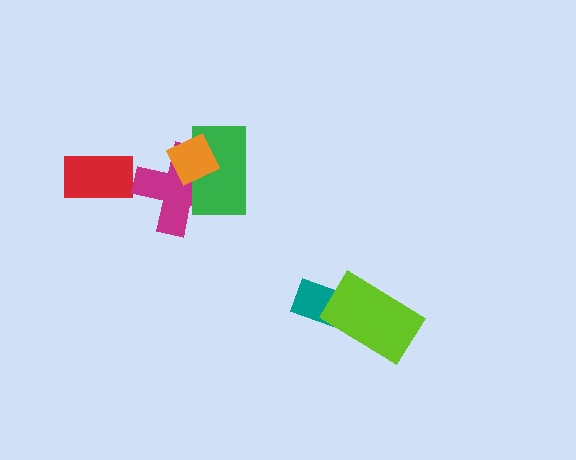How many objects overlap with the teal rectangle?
1 object overlaps with the teal rectangle.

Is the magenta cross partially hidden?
Yes, it is partially covered by another shape.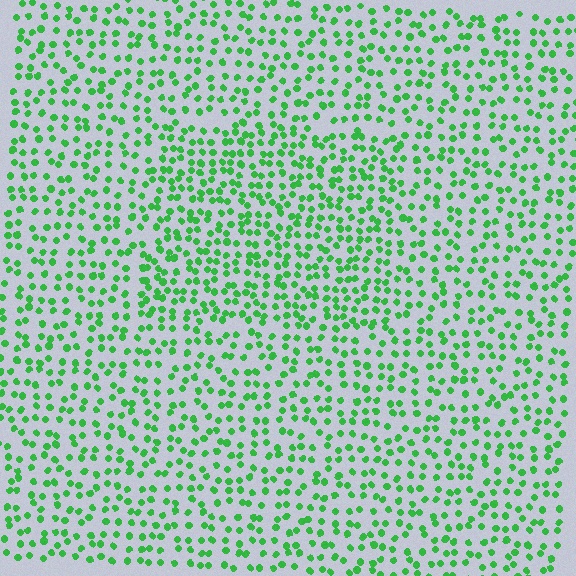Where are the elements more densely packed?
The elements are more densely packed inside the rectangle boundary.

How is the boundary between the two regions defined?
The boundary is defined by a change in element density (approximately 1.5x ratio). All elements are the same color, size, and shape.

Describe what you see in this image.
The image contains small green elements arranged at two different densities. A rectangle-shaped region is visible where the elements are more densely packed than the surrounding area.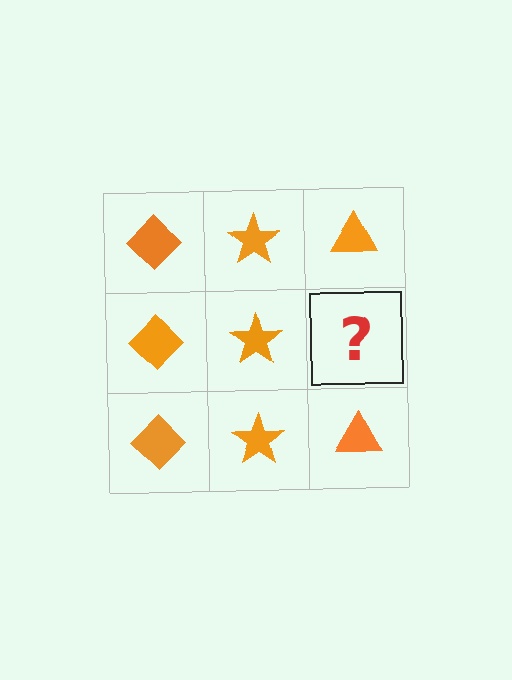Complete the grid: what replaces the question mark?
The question mark should be replaced with an orange triangle.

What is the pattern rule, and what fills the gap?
The rule is that each column has a consistent shape. The gap should be filled with an orange triangle.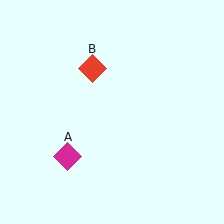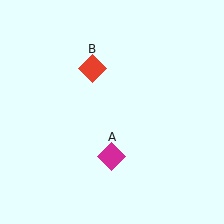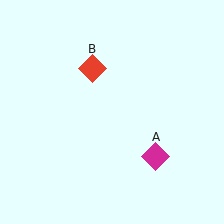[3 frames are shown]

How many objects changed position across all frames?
1 object changed position: magenta diamond (object A).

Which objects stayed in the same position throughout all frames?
Red diamond (object B) remained stationary.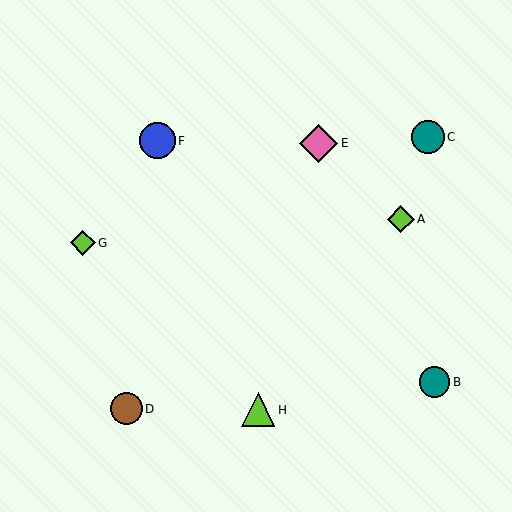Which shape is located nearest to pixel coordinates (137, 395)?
The brown circle (labeled D) at (126, 409) is nearest to that location.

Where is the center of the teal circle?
The center of the teal circle is at (435, 382).